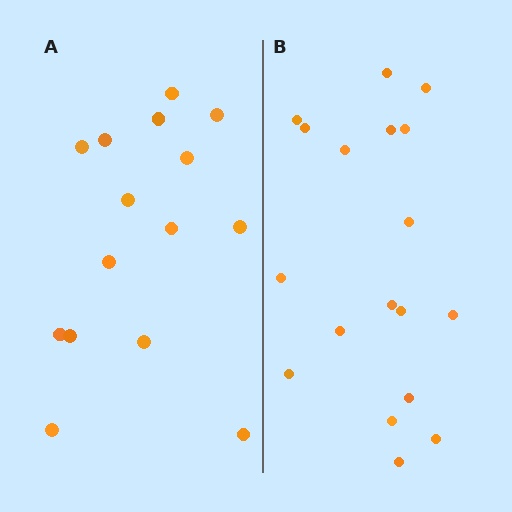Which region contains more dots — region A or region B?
Region B (the right region) has more dots.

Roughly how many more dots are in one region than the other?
Region B has just a few more — roughly 2 or 3 more dots than region A.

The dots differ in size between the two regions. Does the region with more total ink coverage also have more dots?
No. Region A has more total ink coverage because its dots are larger, but region B actually contains more individual dots. Total area can be misleading — the number of items is what matters here.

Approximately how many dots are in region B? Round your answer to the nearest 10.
About 20 dots. (The exact count is 18, which rounds to 20.)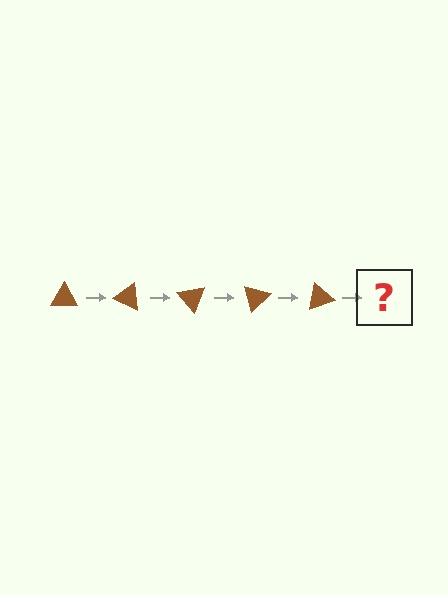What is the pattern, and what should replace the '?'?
The pattern is that the triangle rotates 25 degrees each step. The '?' should be a brown triangle rotated 125 degrees.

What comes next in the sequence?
The next element should be a brown triangle rotated 125 degrees.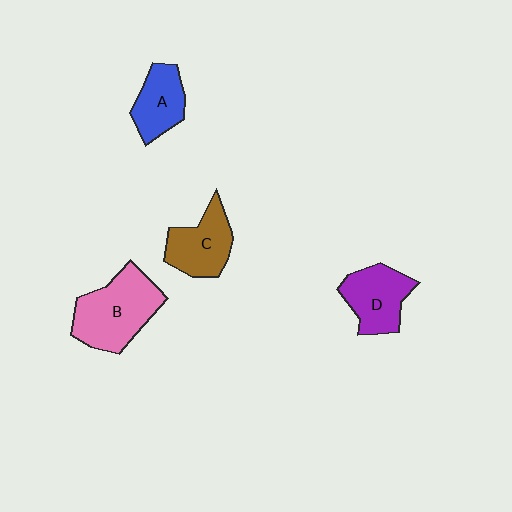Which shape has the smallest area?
Shape A (blue).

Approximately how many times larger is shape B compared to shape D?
Approximately 1.4 times.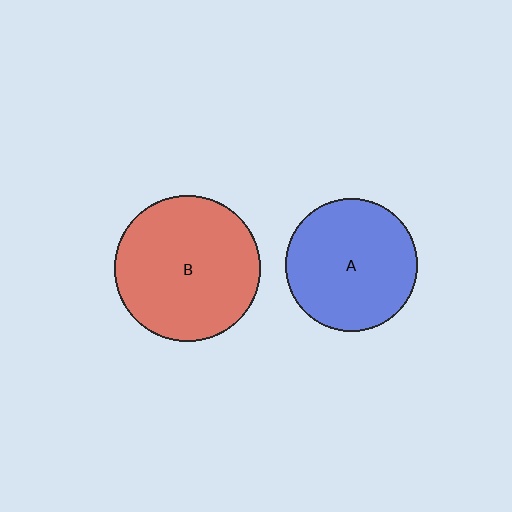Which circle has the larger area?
Circle B (red).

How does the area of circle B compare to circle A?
Approximately 1.2 times.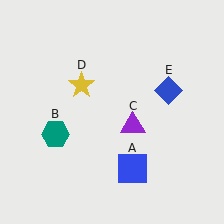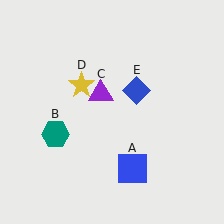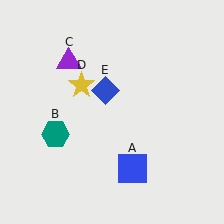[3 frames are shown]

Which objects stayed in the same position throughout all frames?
Blue square (object A) and teal hexagon (object B) and yellow star (object D) remained stationary.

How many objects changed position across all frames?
2 objects changed position: purple triangle (object C), blue diamond (object E).